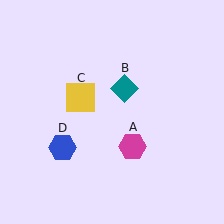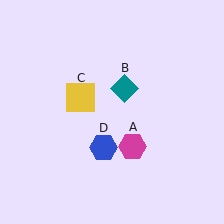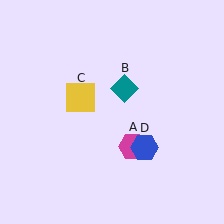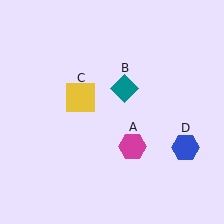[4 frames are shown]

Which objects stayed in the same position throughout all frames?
Magenta hexagon (object A) and teal diamond (object B) and yellow square (object C) remained stationary.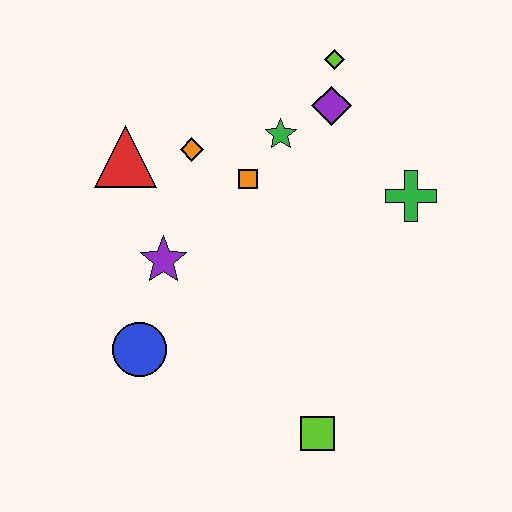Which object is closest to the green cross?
The purple diamond is closest to the green cross.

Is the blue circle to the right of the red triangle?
Yes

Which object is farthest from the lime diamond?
The lime square is farthest from the lime diamond.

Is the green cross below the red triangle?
Yes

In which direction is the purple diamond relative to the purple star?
The purple diamond is to the right of the purple star.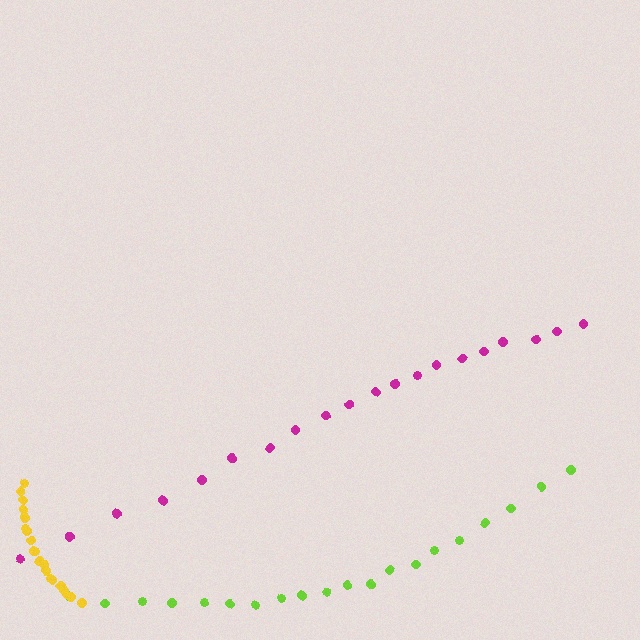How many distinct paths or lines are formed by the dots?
There are 3 distinct paths.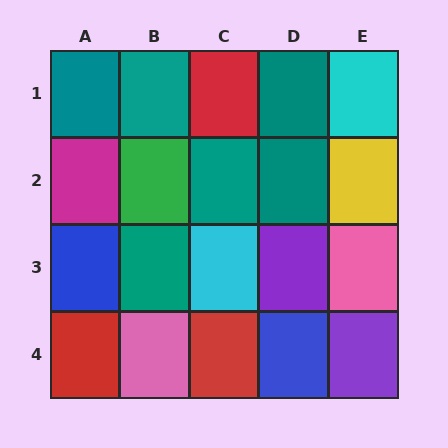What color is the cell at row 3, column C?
Cyan.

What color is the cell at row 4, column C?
Red.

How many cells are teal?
6 cells are teal.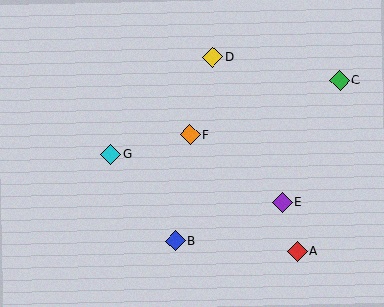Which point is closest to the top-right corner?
Point C is closest to the top-right corner.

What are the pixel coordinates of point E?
Point E is at (282, 202).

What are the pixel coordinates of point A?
Point A is at (297, 251).